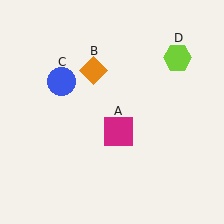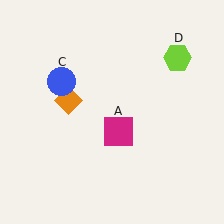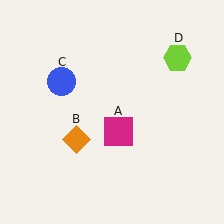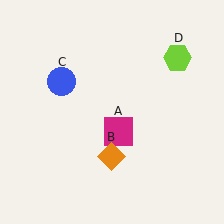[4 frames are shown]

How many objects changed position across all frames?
1 object changed position: orange diamond (object B).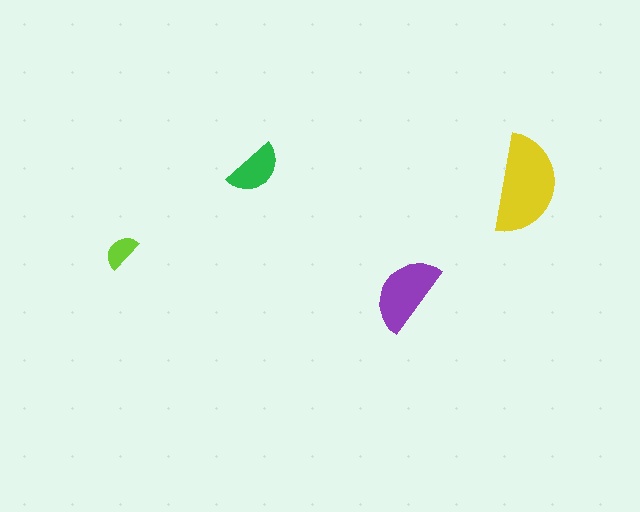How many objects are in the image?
There are 4 objects in the image.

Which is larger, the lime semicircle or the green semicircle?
The green one.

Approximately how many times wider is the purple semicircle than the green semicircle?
About 1.5 times wider.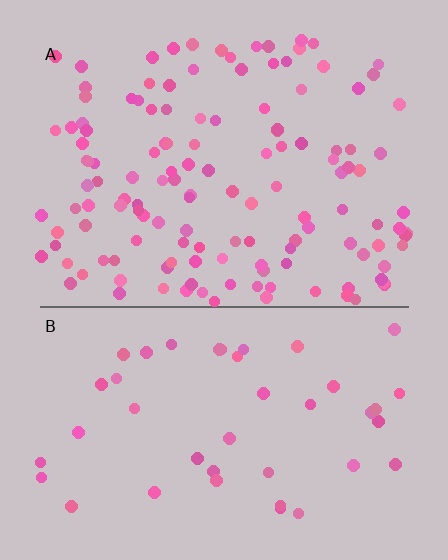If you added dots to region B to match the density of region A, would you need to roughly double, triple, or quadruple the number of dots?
Approximately triple.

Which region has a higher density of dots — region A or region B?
A (the top).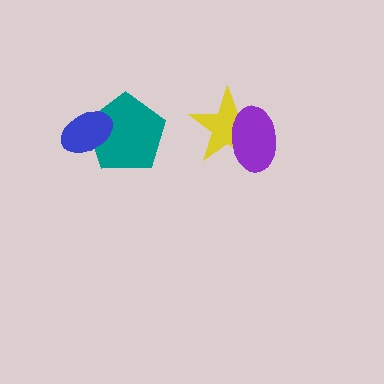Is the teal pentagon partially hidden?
Yes, it is partially covered by another shape.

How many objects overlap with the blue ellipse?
1 object overlaps with the blue ellipse.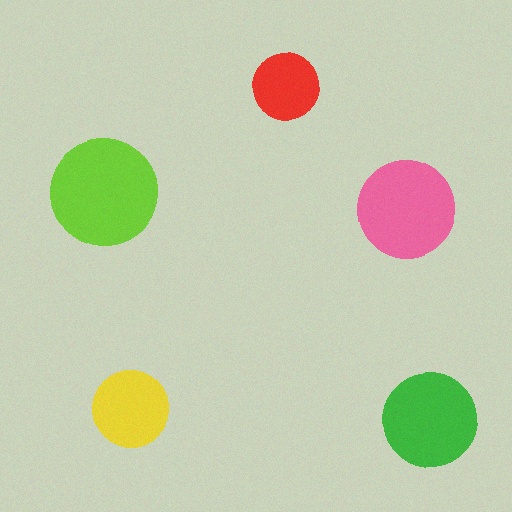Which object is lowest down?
The green circle is bottommost.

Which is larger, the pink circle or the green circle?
The pink one.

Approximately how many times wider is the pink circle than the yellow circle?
About 1.5 times wider.